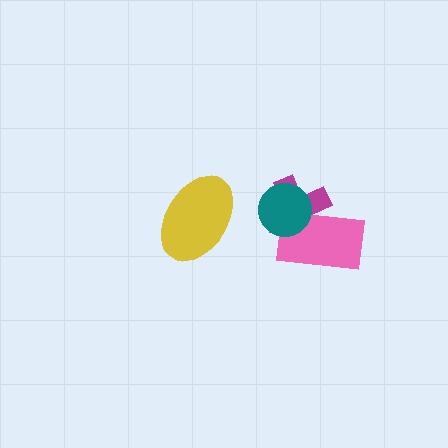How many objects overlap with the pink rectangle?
2 objects overlap with the pink rectangle.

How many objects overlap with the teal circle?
2 objects overlap with the teal circle.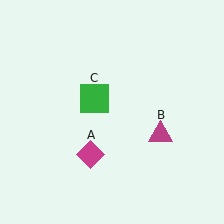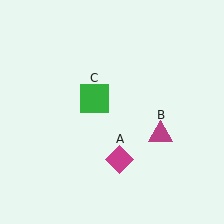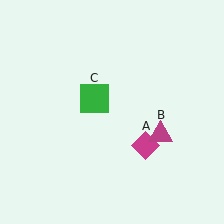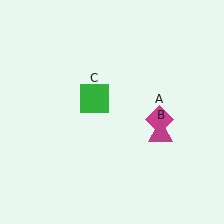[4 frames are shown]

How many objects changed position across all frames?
1 object changed position: magenta diamond (object A).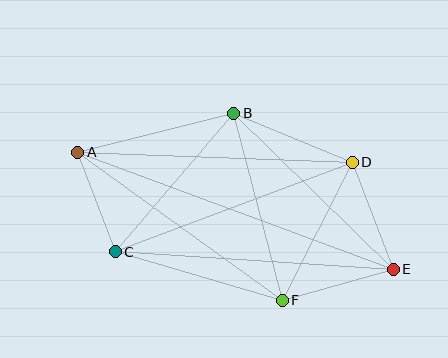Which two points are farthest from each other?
Points A and E are farthest from each other.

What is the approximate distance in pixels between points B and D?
The distance between B and D is approximately 128 pixels.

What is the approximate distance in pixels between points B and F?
The distance between B and F is approximately 193 pixels.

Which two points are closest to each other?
Points A and C are closest to each other.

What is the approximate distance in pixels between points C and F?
The distance between C and F is approximately 174 pixels.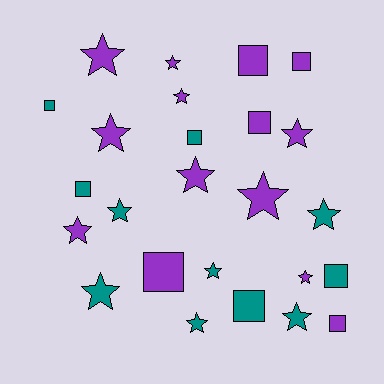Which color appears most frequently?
Purple, with 14 objects.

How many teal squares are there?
There are 5 teal squares.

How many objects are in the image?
There are 25 objects.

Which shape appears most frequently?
Star, with 15 objects.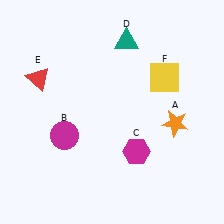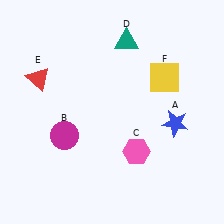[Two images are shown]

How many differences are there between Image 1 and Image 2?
There are 2 differences between the two images.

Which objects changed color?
A changed from orange to blue. C changed from magenta to pink.